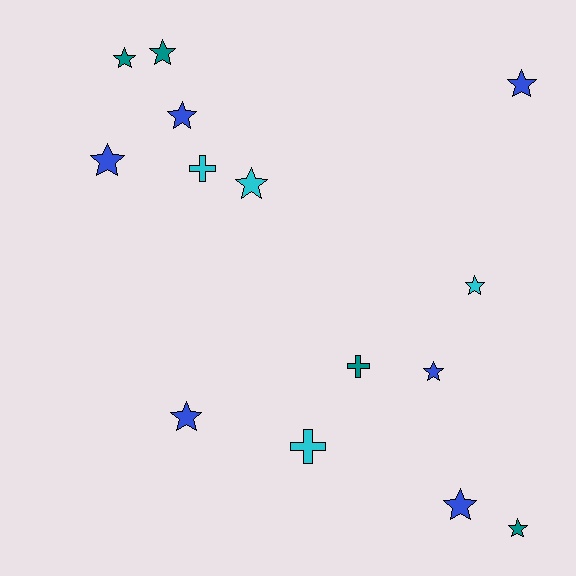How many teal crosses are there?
There is 1 teal cross.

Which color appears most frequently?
Blue, with 6 objects.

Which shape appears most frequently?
Star, with 11 objects.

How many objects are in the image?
There are 14 objects.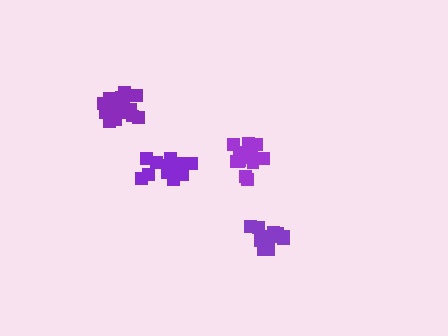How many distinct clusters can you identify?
There are 4 distinct clusters.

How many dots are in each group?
Group 1: 15 dots, Group 2: 15 dots, Group 3: 14 dots, Group 4: 15 dots (59 total).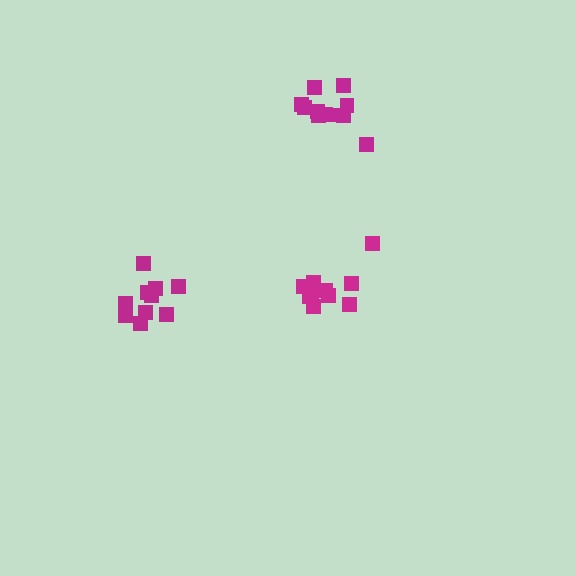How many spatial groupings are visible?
There are 3 spatial groupings.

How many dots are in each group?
Group 1: 11 dots, Group 2: 11 dots, Group 3: 11 dots (33 total).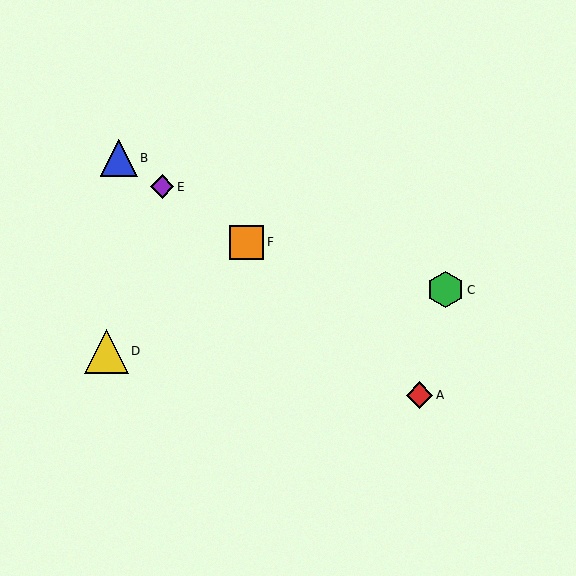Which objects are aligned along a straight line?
Objects B, E, F are aligned along a straight line.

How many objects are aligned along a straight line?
3 objects (B, E, F) are aligned along a straight line.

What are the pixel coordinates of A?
Object A is at (419, 395).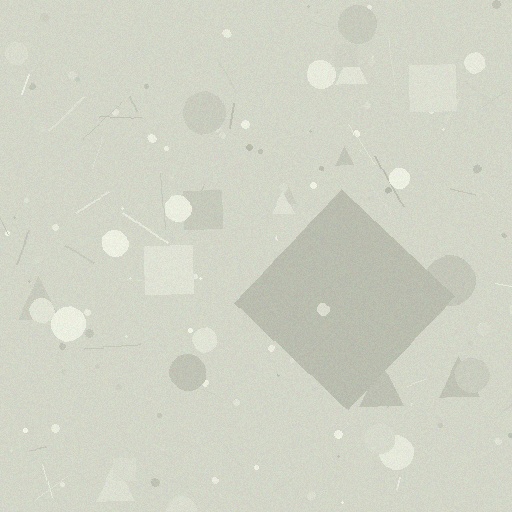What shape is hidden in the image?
A diamond is hidden in the image.